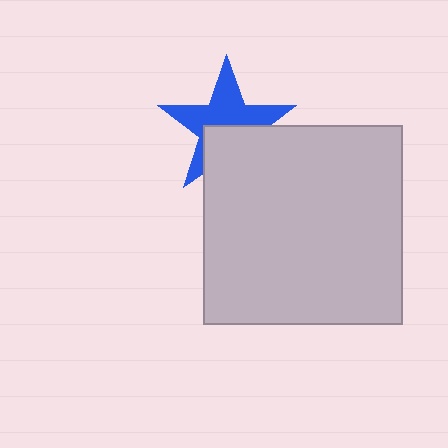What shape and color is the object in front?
The object in front is a light gray square.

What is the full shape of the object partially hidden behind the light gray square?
The partially hidden object is a blue star.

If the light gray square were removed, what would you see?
You would see the complete blue star.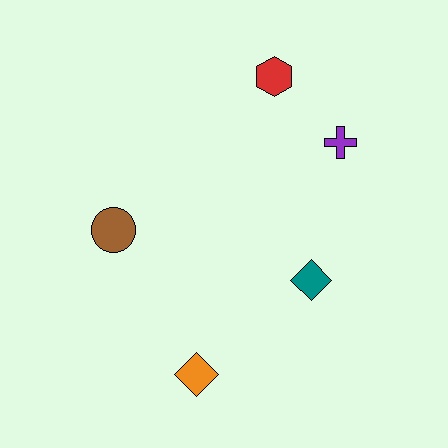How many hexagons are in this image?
There is 1 hexagon.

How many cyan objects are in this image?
There are no cyan objects.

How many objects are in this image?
There are 5 objects.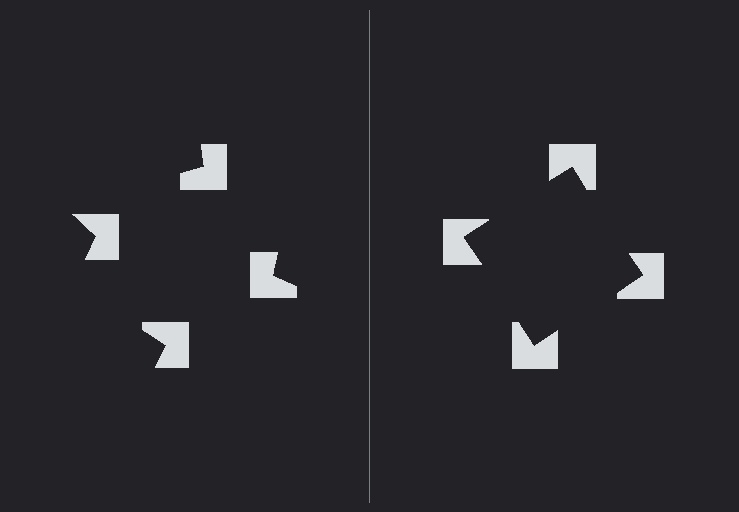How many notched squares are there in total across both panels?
8 — 4 on each side.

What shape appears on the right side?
An illusory square.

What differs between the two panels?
The notched squares are positioned identically on both sides; only the wedge orientations differ. On the right they align to a square; on the left they are misaligned.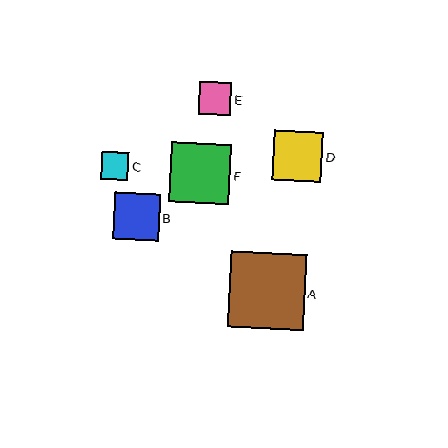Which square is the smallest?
Square C is the smallest with a size of approximately 28 pixels.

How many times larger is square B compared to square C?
Square B is approximately 1.7 times the size of square C.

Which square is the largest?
Square A is the largest with a size of approximately 76 pixels.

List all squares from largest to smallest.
From largest to smallest: A, F, D, B, E, C.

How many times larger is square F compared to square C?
Square F is approximately 2.2 times the size of square C.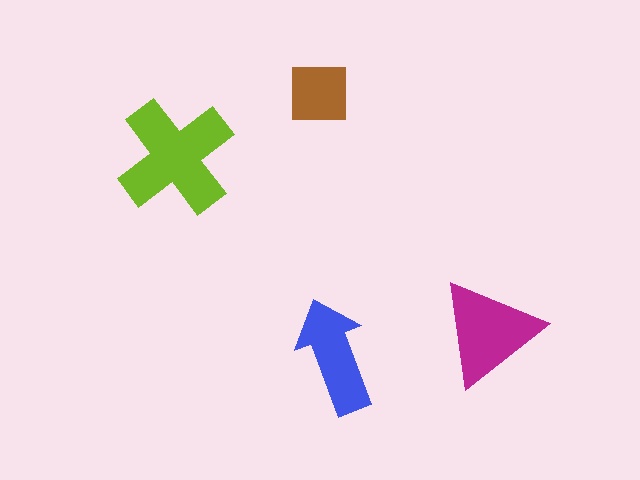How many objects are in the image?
There are 4 objects in the image.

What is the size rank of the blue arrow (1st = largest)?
3rd.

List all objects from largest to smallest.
The lime cross, the magenta triangle, the blue arrow, the brown square.